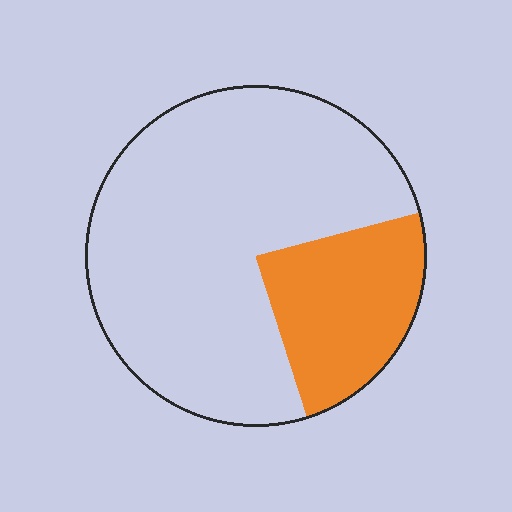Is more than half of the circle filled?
No.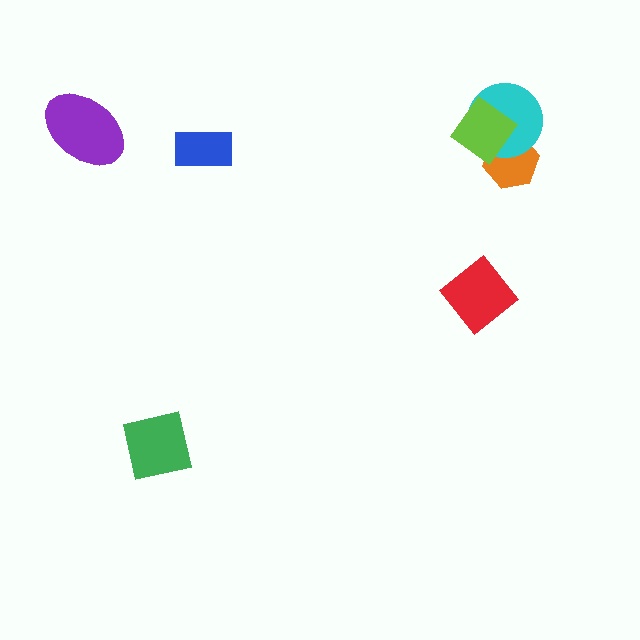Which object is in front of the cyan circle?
The lime diamond is in front of the cyan circle.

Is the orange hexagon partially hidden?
Yes, it is partially covered by another shape.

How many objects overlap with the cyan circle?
2 objects overlap with the cyan circle.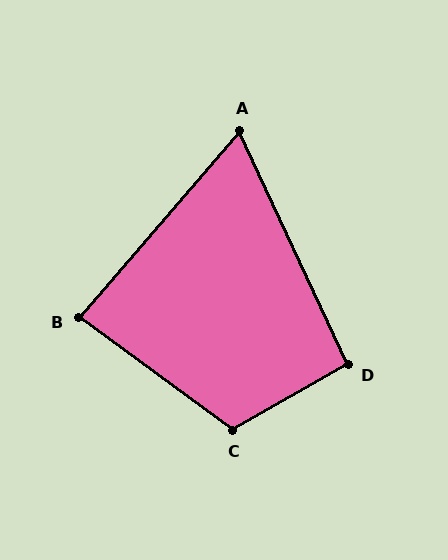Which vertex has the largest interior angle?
C, at approximately 114 degrees.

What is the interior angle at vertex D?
Approximately 95 degrees (approximately right).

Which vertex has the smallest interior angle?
A, at approximately 66 degrees.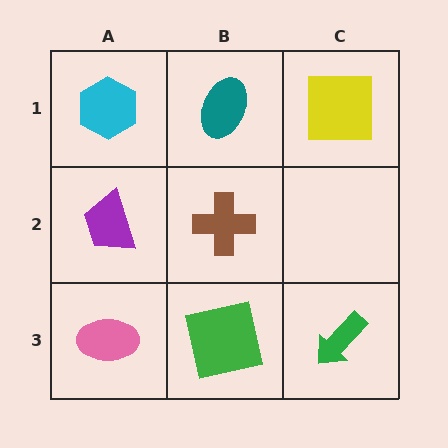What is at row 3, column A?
A pink ellipse.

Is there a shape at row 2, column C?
No, that cell is empty.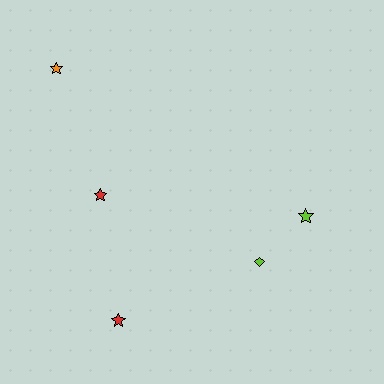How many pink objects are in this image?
There are no pink objects.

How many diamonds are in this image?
There is 1 diamond.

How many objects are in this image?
There are 5 objects.